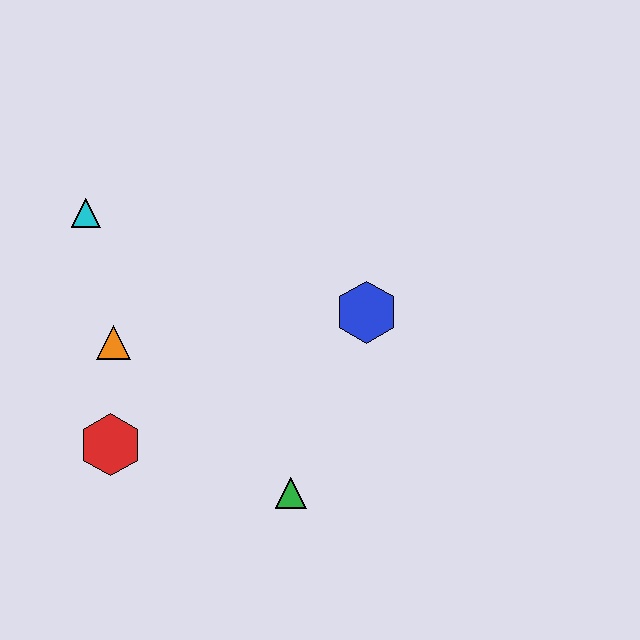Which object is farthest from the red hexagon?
The blue hexagon is farthest from the red hexagon.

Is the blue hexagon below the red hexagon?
No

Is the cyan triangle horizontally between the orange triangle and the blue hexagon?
No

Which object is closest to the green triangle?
The red hexagon is closest to the green triangle.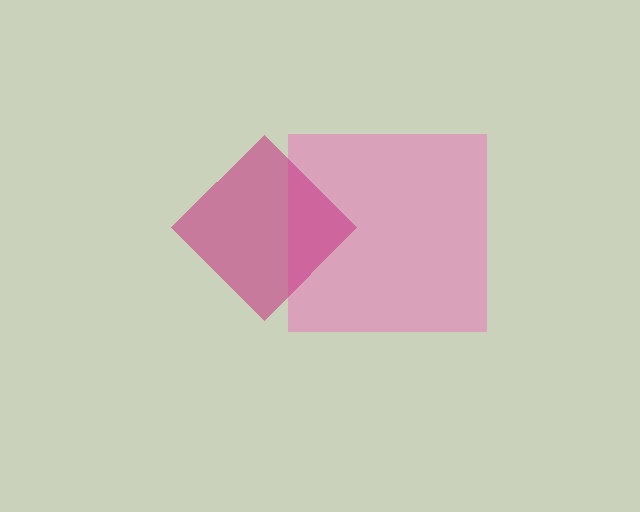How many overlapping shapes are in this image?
There are 2 overlapping shapes in the image.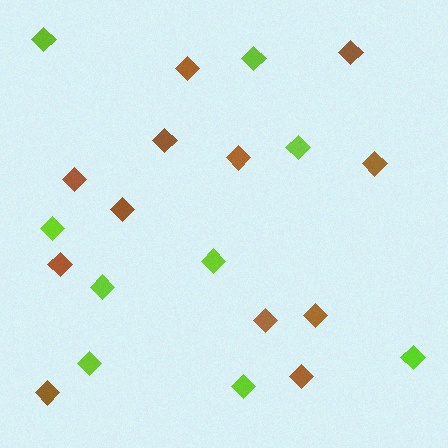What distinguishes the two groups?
There are 2 groups: one group of lime diamonds (9) and one group of brown diamonds (12).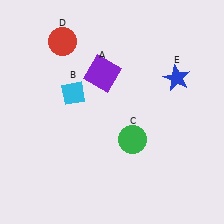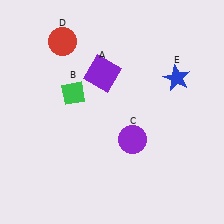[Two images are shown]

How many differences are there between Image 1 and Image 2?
There are 2 differences between the two images.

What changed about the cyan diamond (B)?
In Image 1, B is cyan. In Image 2, it changed to green.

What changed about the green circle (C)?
In Image 1, C is green. In Image 2, it changed to purple.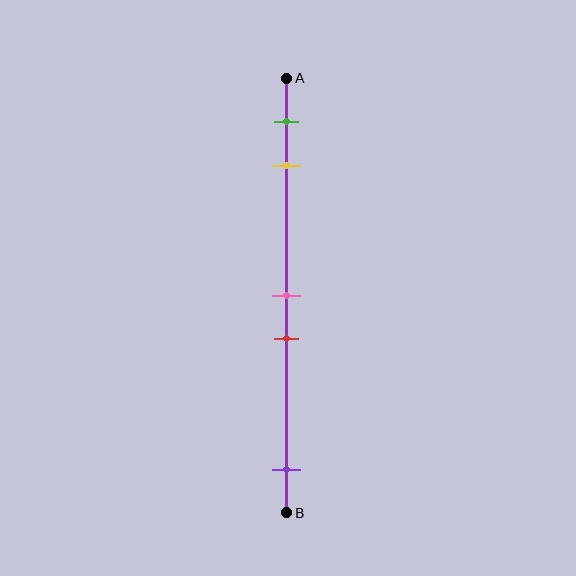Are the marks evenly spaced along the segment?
No, the marks are not evenly spaced.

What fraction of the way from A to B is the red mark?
The red mark is approximately 60% (0.6) of the way from A to B.